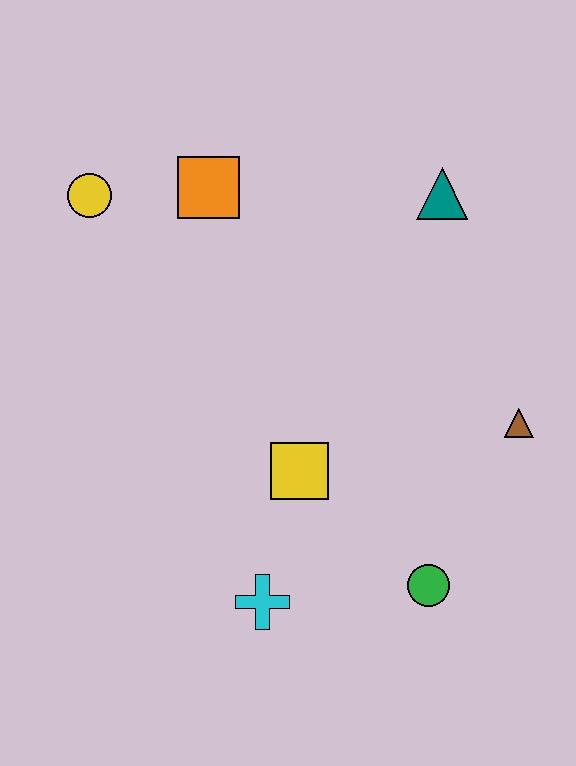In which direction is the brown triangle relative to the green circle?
The brown triangle is above the green circle.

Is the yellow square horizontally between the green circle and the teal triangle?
No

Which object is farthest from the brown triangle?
The yellow circle is farthest from the brown triangle.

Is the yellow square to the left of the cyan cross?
No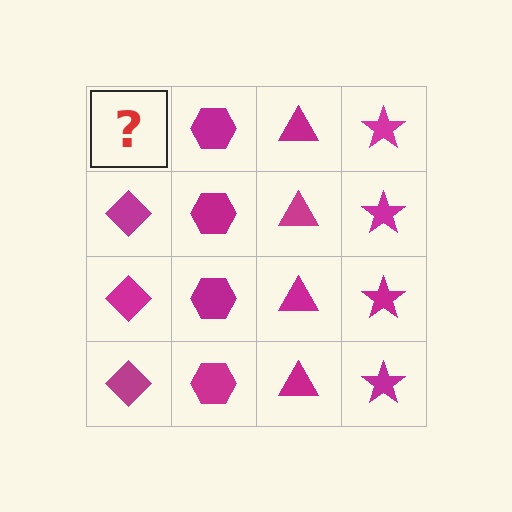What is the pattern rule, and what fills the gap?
The rule is that each column has a consistent shape. The gap should be filled with a magenta diamond.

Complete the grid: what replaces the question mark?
The question mark should be replaced with a magenta diamond.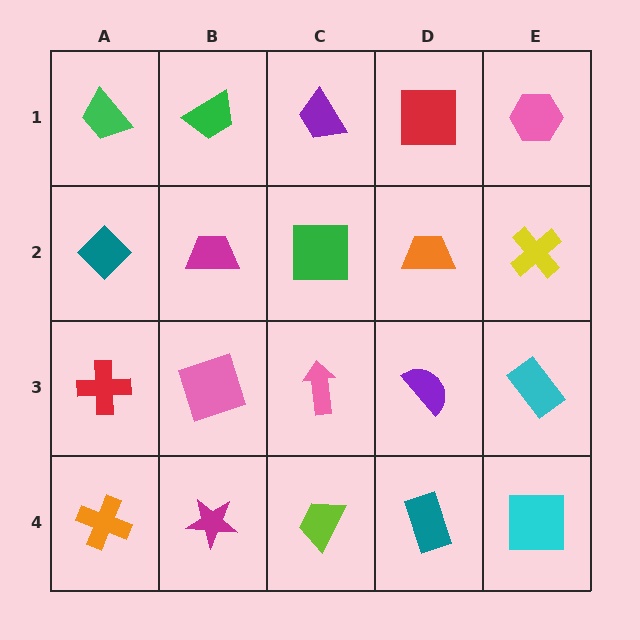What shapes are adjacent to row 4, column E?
A cyan rectangle (row 3, column E), a teal rectangle (row 4, column D).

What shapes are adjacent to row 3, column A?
A teal diamond (row 2, column A), an orange cross (row 4, column A), a pink square (row 3, column B).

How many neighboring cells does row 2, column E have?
3.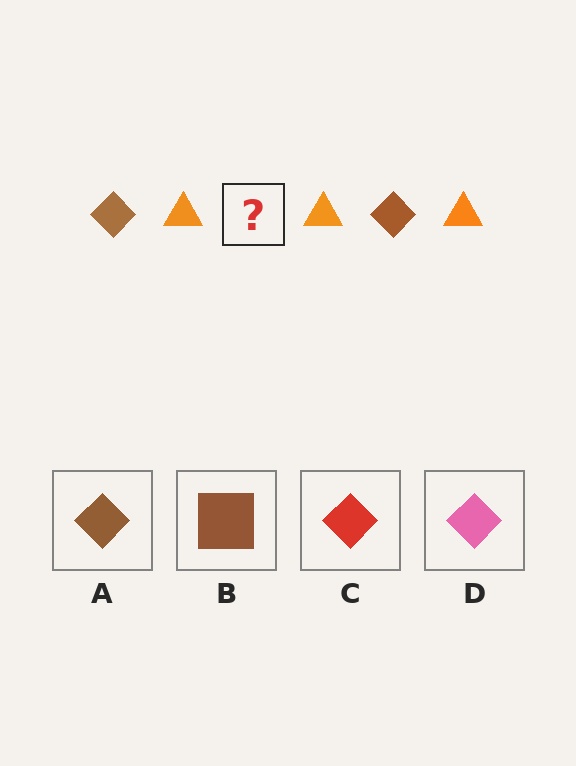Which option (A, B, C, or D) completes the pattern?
A.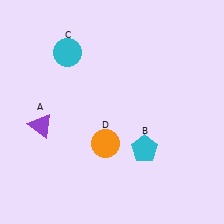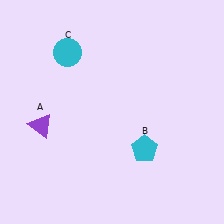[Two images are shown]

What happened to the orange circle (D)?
The orange circle (D) was removed in Image 2. It was in the bottom-left area of Image 1.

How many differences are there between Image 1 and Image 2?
There is 1 difference between the two images.